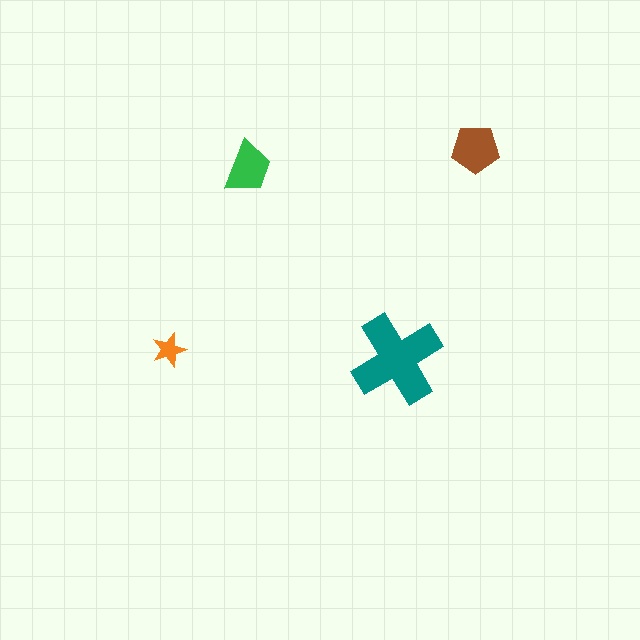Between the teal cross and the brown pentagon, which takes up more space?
The teal cross.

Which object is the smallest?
The orange star.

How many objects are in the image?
There are 4 objects in the image.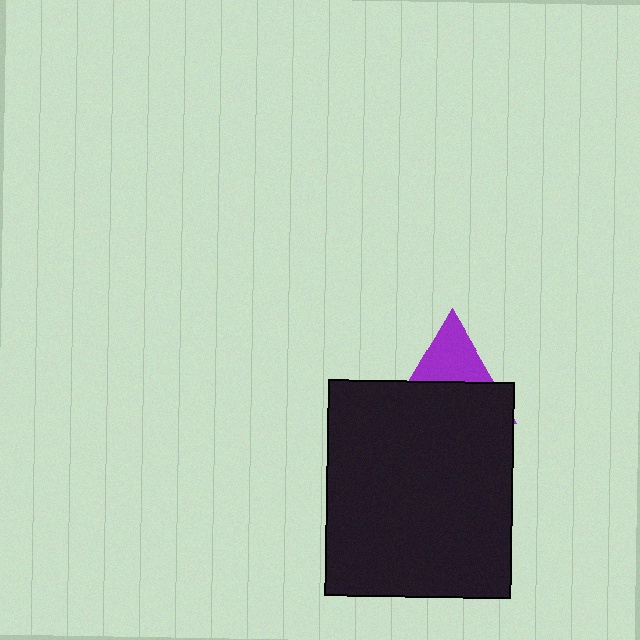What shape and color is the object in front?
The object in front is a black rectangle.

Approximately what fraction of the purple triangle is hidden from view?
Roughly 59% of the purple triangle is hidden behind the black rectangle.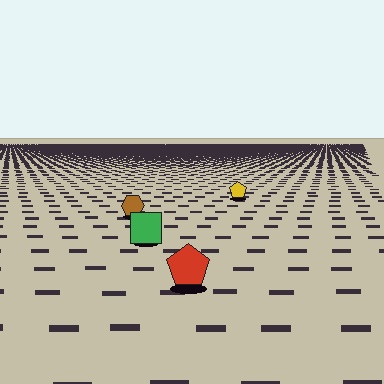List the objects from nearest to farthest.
From nearest to farthest: the red pentagon, the green square, the brown hexagon, the yellow pentagon.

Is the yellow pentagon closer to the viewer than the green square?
No. The green square is closer — you can tell from the texture gradient: the ground texture is coarser near it.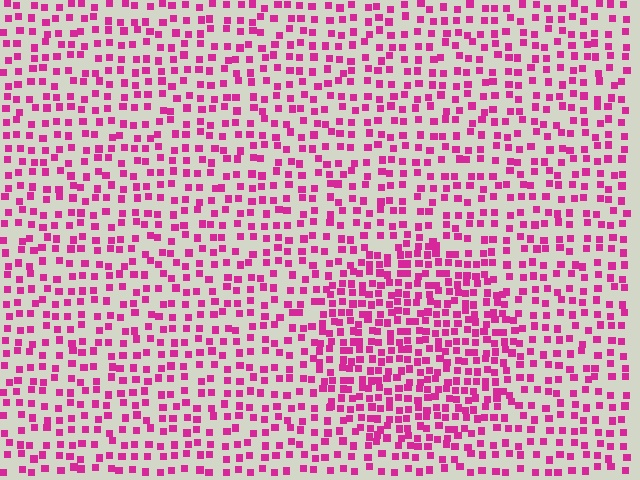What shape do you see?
I see a circle.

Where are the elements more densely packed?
The elements are more densely packed inside the circle boundary.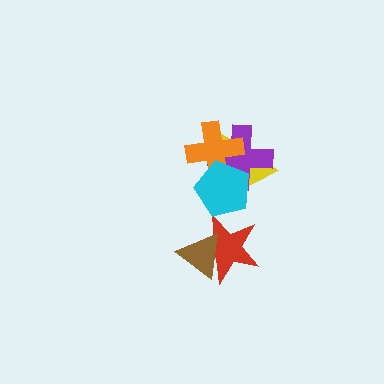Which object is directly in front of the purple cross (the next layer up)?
The orange cross is directly in front of the purple cross.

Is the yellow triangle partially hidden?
Yes, it is partially covered by another shape.